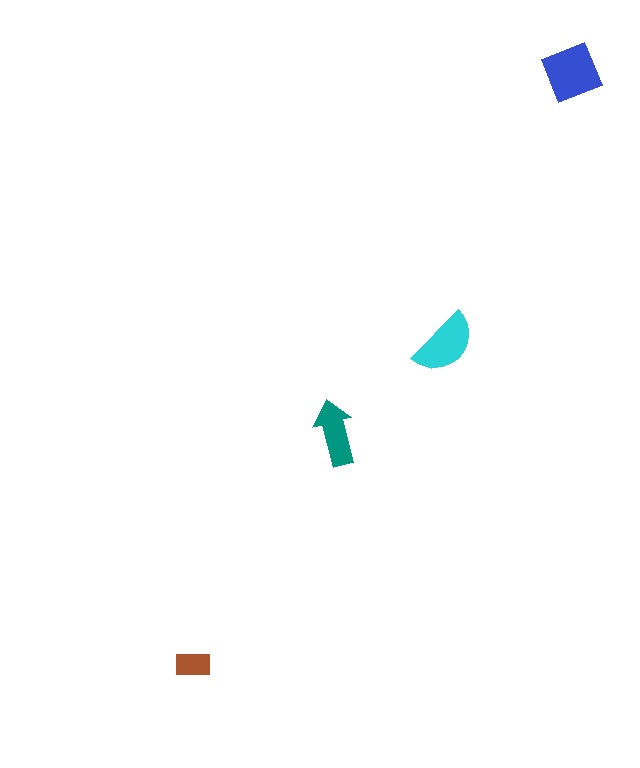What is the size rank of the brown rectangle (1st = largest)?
4th.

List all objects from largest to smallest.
The blue diamond, the cyan semicircle, the teal arrow, the brown rectangle.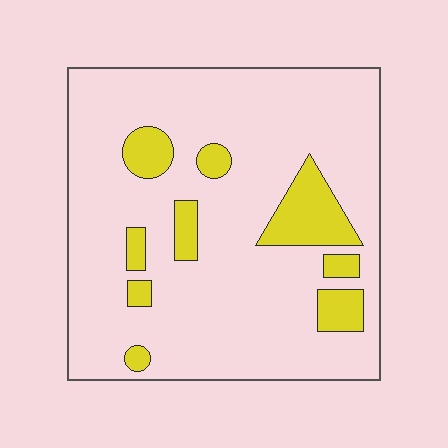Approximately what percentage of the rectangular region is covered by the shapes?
Approximately 15%.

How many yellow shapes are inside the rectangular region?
9.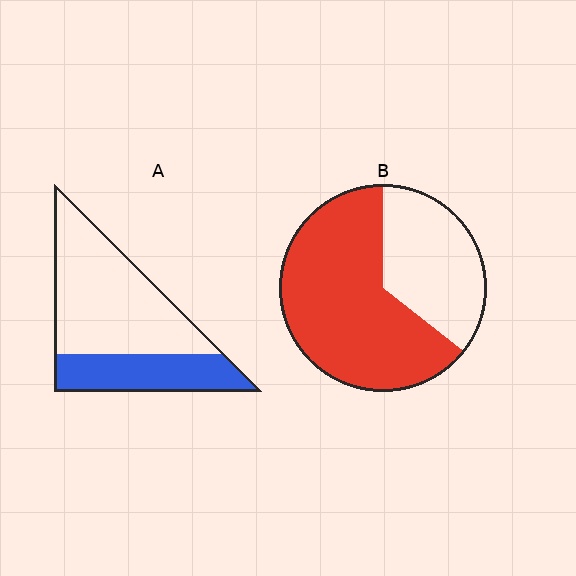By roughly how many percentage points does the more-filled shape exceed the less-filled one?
By roughly 30 percentage points (B over A).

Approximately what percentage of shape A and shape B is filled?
A is approximately 35% and B is approximately 65%.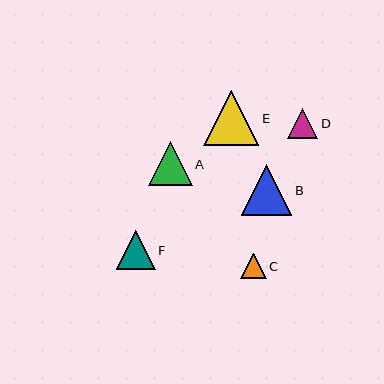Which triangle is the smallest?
Triangle C is the smallest with a size of approximately 26 pixels.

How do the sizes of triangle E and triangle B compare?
Triangle E and triangle B are approximately the same size.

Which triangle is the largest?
Triangle E is the largest with a size of approximately 55 pixels.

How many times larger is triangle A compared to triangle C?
Triangle A is approximately 1.7 times the size of triangle C.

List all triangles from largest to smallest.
From largest to smallest: E, B, A, F, D, C.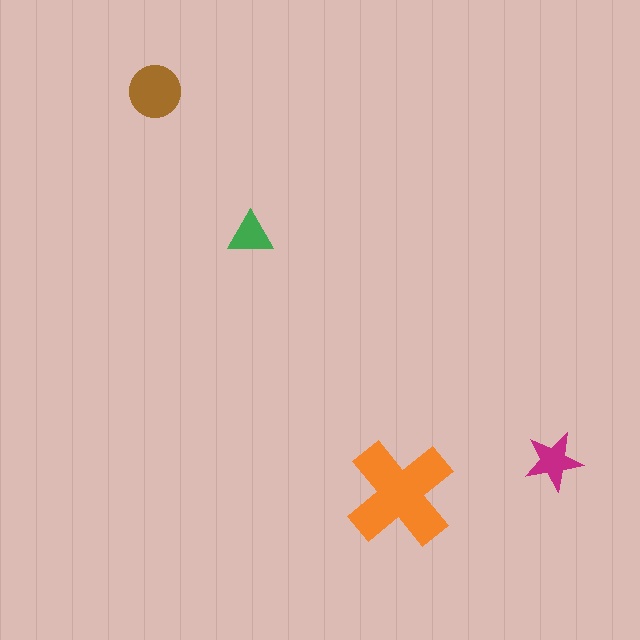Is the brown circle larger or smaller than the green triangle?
Larger.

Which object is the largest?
The orange cross.